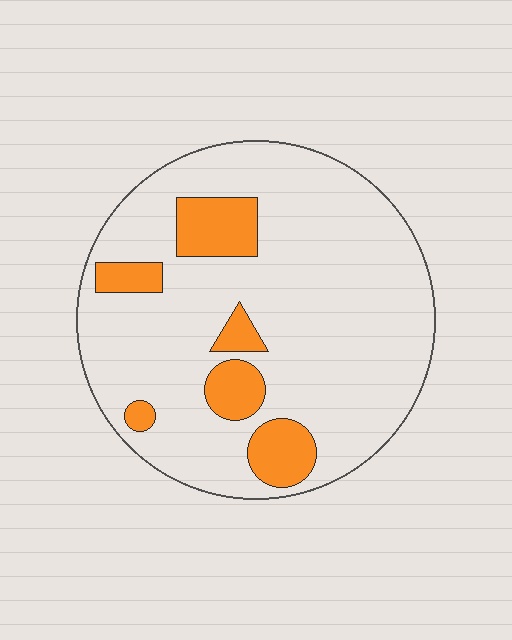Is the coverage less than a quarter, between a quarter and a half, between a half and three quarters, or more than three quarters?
Less than a quarter.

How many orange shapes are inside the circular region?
6.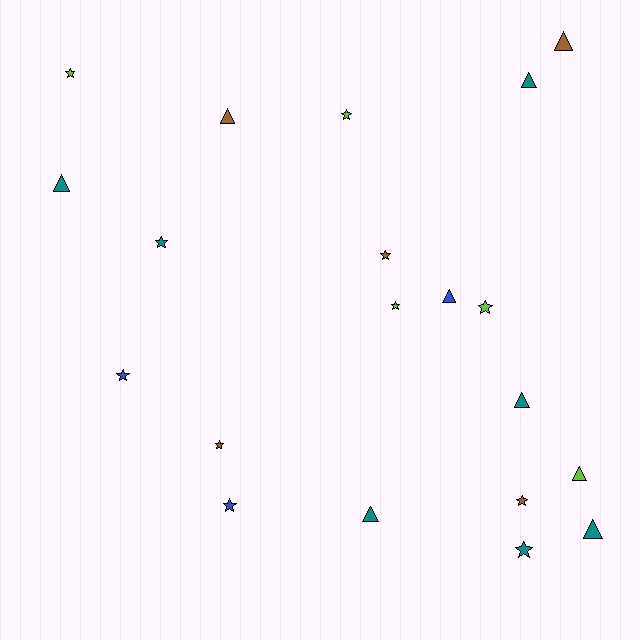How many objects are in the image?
There are 20 objects.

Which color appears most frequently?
Teal, with 7 objects.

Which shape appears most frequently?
Star, with 11 objects.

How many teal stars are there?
There are 2 teal stars.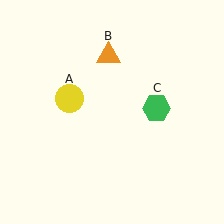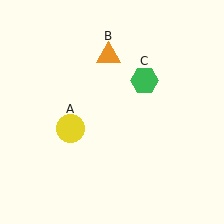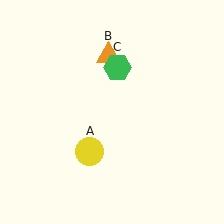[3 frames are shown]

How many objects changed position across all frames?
2 objects changed position: yellow circle (object A), green hexagon (object C).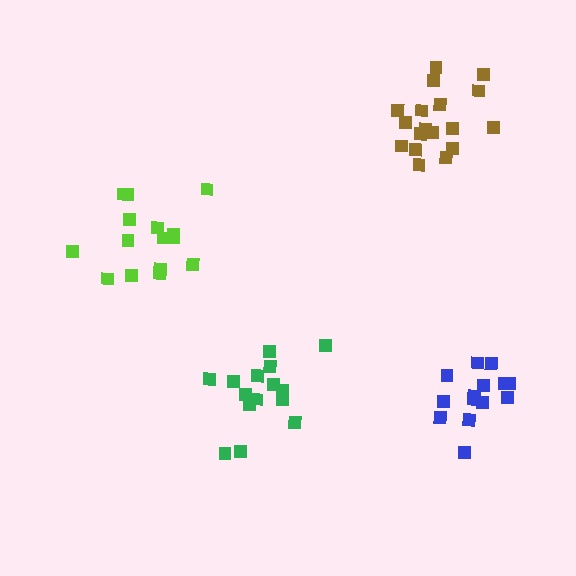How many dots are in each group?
Group 1: 15 dots, Group 2: 14 dots, Group 3: 18 dots, Group 4: 15 dots (62 total).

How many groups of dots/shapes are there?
There are 4 groups.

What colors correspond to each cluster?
The clusters are colored: green, blue, brown, lime.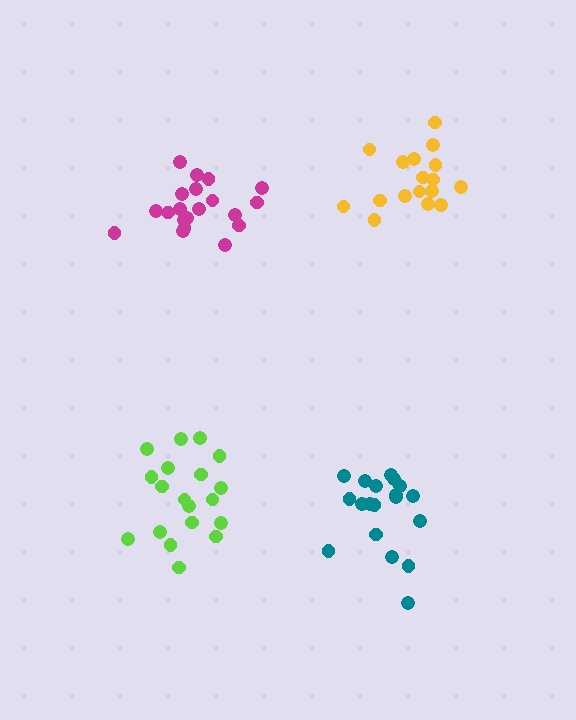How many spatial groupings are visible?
There are 4 spatial groupings.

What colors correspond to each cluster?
The clusters are colored: lime, yellow, magenta, teal.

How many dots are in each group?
Group 1: 19 dots, Group 2: 17 dots, Group 3: 20 dots, Group 4: 19 dots (75 total).